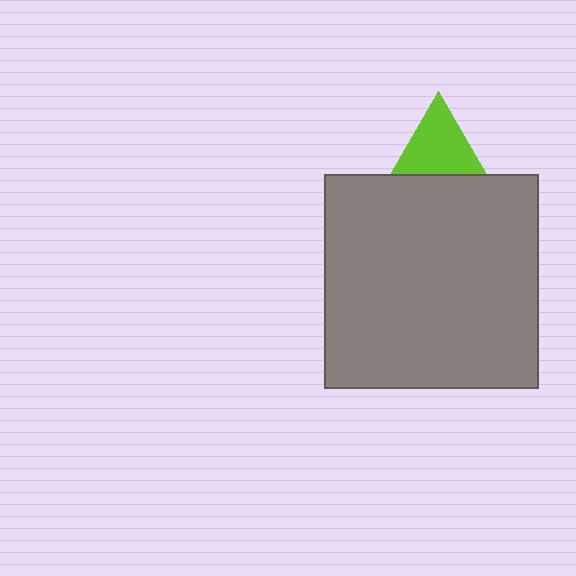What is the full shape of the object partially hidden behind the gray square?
The partially hidden object is a lime triangle.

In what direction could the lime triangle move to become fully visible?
The lime triangle could move up. That would shift it out from behind the gray square entirely.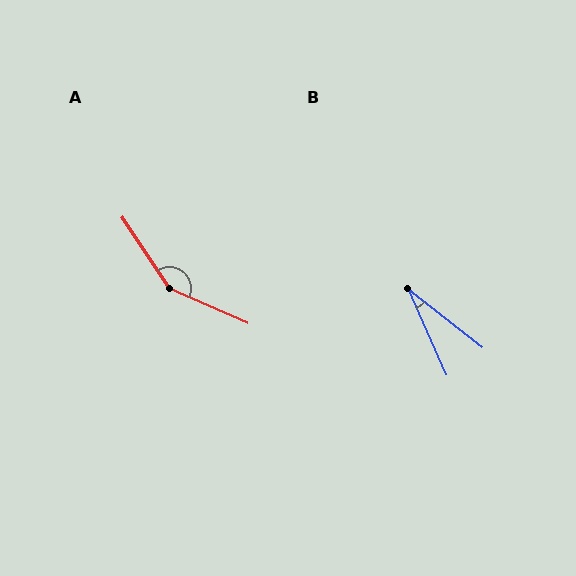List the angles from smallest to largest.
B (28°), A (147°).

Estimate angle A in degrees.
Approximately 147 degrees.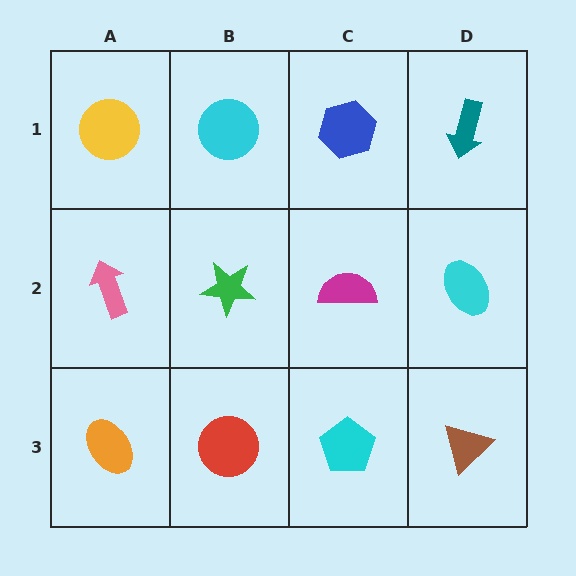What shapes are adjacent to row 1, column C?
A magenta semicircle (row 2, column C), a cyan circle (row 1, column B), a teal arrow (row 1, column D).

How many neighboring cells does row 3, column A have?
2.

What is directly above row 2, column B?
A cyan circle.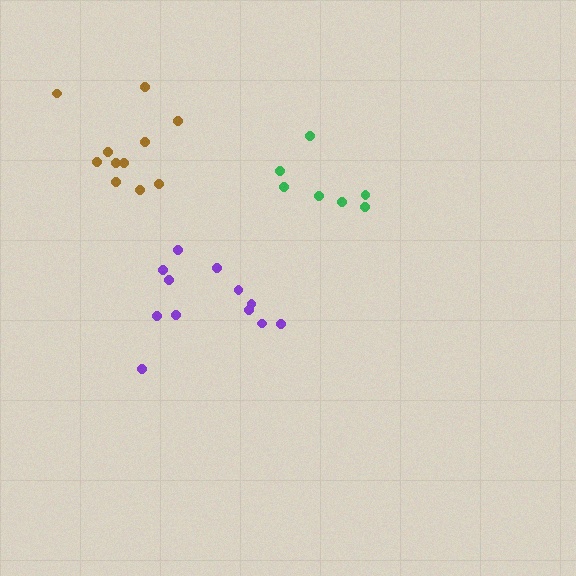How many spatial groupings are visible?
There are 3 spatial groupings.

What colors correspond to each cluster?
The clusters are colored: purple, green, brown.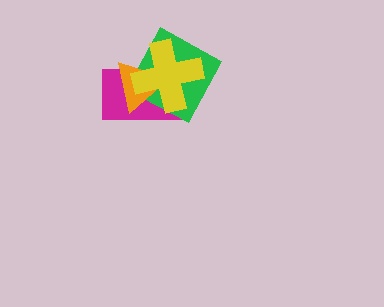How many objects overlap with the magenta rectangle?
3 objects overlap with the magenta rectangle.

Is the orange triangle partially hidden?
Yes, it is partially covered by another shape.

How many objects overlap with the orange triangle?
3 objects overlap with the orange triangle.